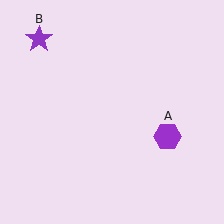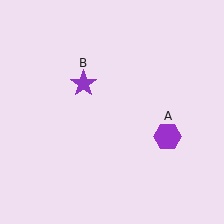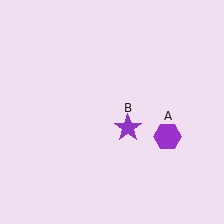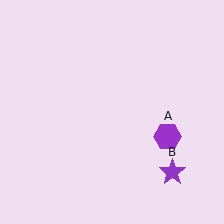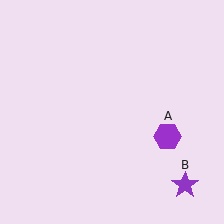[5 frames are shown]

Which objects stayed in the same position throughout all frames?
Purple hexagon (object A) remained stationary.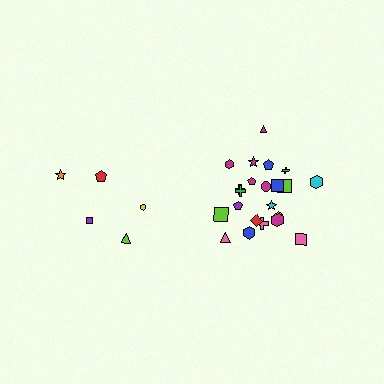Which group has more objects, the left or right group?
The right group.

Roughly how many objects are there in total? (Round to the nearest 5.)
Roughly 25 objects in total.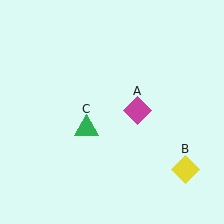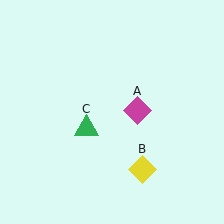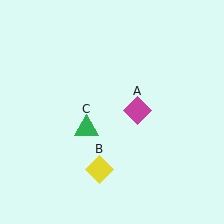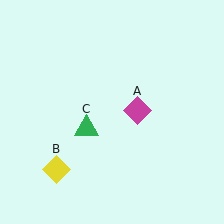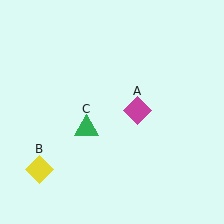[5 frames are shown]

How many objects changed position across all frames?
1 object changed position: yellow diamond (object B).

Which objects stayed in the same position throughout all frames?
Magenta diamond (object A) and green triangle (object C) remained stationary.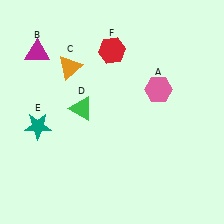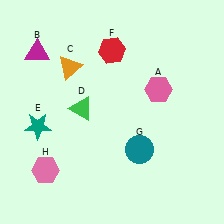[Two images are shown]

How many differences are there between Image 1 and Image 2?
There are 2 differences between the two images.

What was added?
A teal circle (G), a pink hexagon (H) were added in Image 2.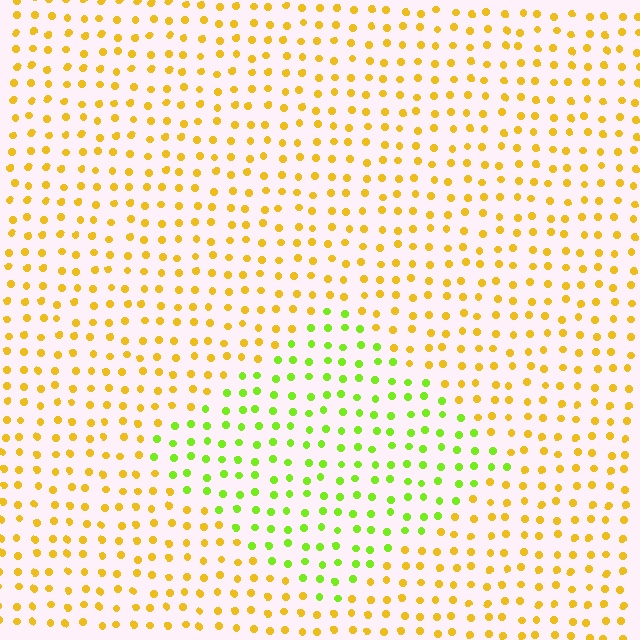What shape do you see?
I see a diamond.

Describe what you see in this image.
The image is filled with small yellow elements in a uniform arrangement. A diamond-shaped region is visible where the elements are tinted to a slightly different hue, forming a subtle color boundary.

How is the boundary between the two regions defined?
The boundary is defined purely by a slight shift in hue (about 48 degrees). Spacing, size, and orientation are identical on both sides.